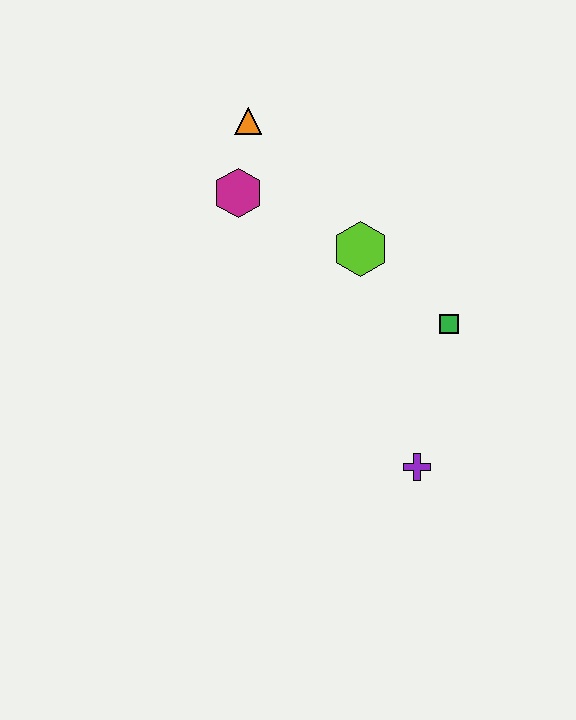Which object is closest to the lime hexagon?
The green square is closest to the lime hexagon.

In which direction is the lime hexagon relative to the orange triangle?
The lime hexagon is below the orange triangle.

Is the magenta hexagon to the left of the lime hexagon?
Yes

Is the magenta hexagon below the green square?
No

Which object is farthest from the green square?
The orange triangle is farthest from the green square.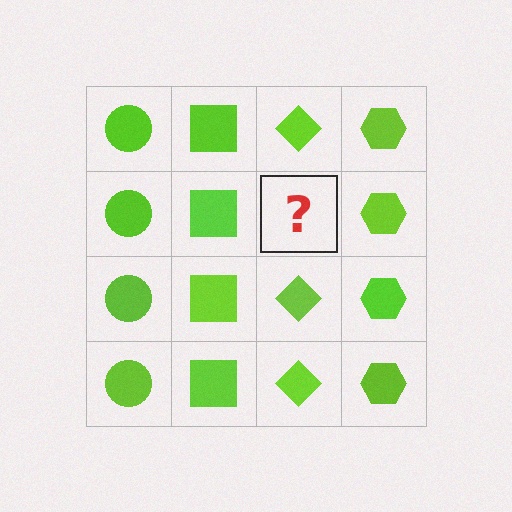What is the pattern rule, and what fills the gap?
The rule is that each column has a consistent shape. The gap should be filled with a lime diamond.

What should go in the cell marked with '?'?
The missing cell should contain a lime diamond.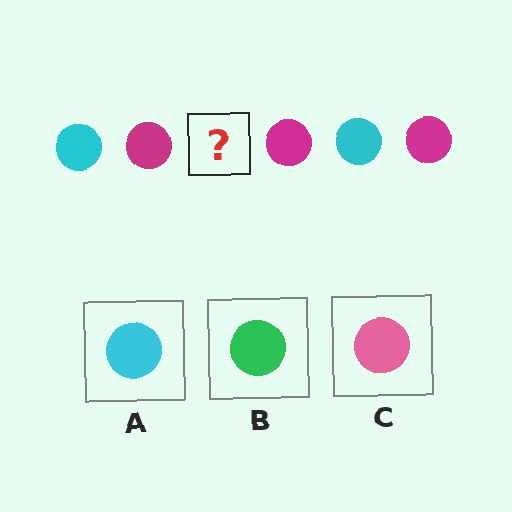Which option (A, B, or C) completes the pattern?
A.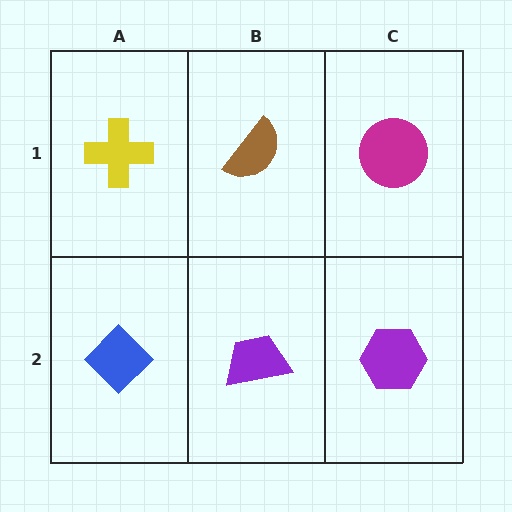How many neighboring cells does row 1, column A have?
2.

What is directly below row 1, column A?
A blue diamond.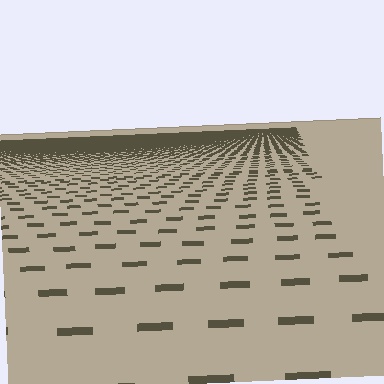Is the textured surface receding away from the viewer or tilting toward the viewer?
The surface is receding away from the viewer. Texture elements get smaller and denser toward the top.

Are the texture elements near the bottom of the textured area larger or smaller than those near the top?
Larger. Near the bottom, elements are closer to the viewer and appear at a bigger on-screen size.